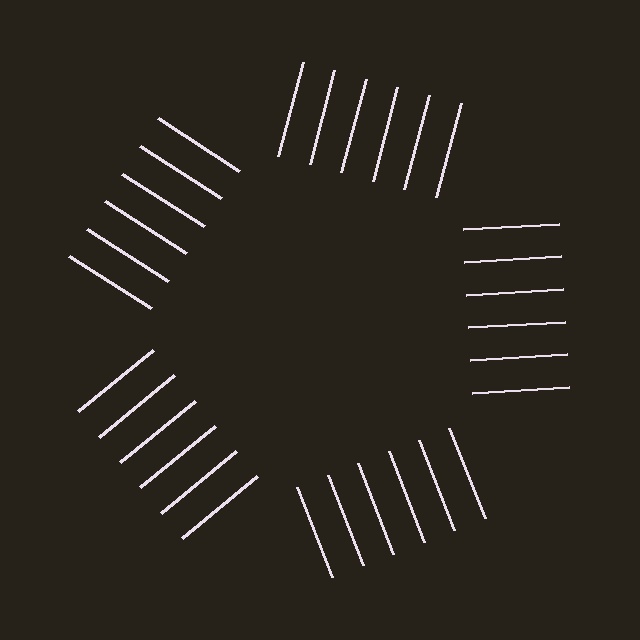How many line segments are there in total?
30 — 6 along each of the 5 edges.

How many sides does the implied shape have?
5 sides — the line-ends trace a pentagon.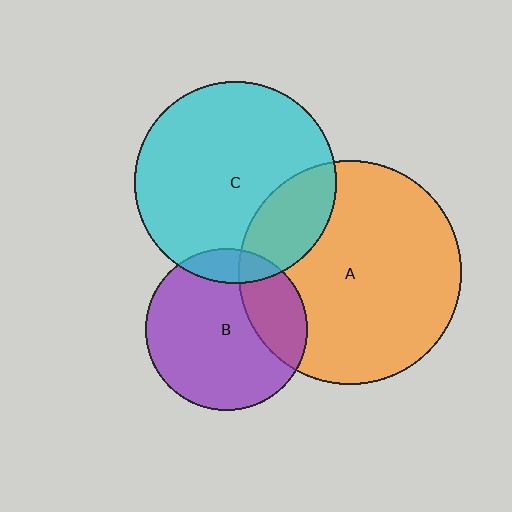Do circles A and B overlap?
Yes.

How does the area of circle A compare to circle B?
Approximately 1.9 times.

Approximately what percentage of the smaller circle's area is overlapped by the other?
Approximately 25%.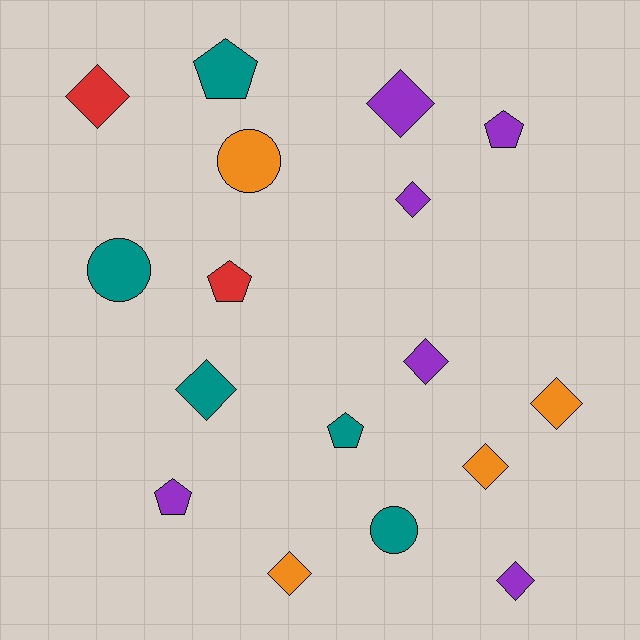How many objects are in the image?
There are 17 objects.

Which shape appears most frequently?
Diamond, with 9 objects.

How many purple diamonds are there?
There are 4 purple diamonds.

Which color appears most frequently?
Purple, with 6 objects.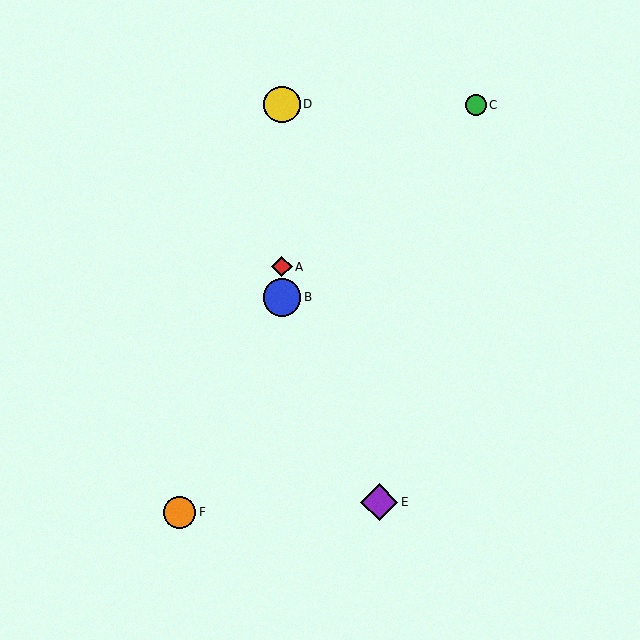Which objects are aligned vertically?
Objects A, B, D are aligned vertically.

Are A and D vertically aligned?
Yes, both are at x≈282.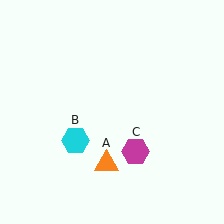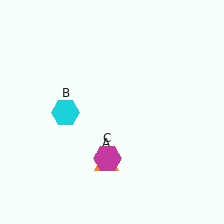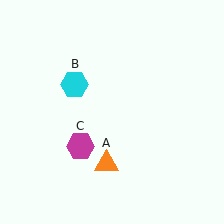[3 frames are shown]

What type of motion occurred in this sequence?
The cyan hexagon (object B), magenta hexagon (object C) rotated clockwise around the center of the scene.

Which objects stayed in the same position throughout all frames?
Orange triangle (object A) remained stationary.